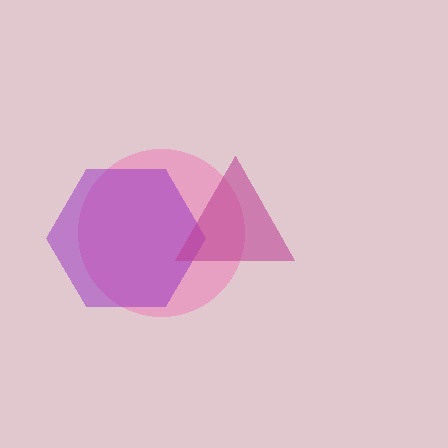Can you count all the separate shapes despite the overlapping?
Yes, there are 3 separate shapes.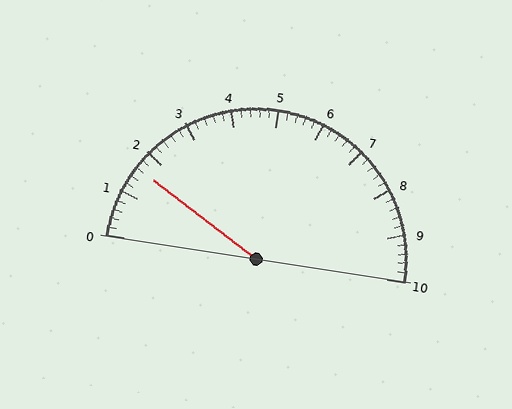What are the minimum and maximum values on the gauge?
The gauge ranges from 0 to 10.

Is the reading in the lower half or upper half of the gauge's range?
The reading is in the lower half of the range (0 to 10).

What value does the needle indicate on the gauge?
The needle indicates approximately 1.6.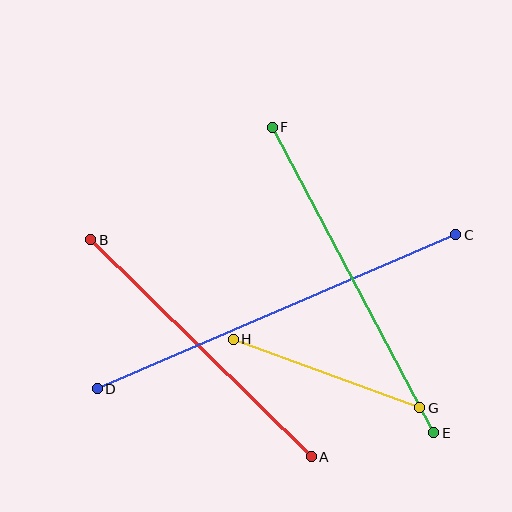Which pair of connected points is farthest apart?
Points C and D are farthest apart.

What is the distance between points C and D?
The distance is approximately 390 pixels.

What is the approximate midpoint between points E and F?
The midpoint is at approximately (353, 280) pixels.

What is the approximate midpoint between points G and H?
The midpoint is at approximately (327, 374) pixels.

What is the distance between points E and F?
The distance is approximately 345 pixels.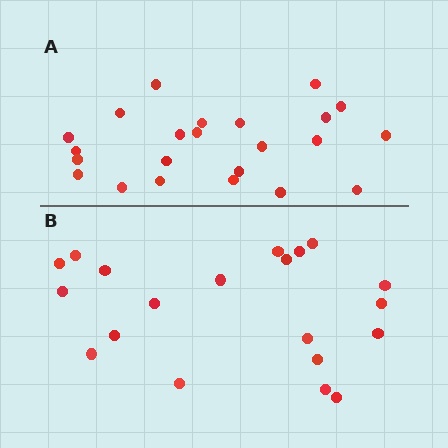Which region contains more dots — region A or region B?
Region A (the top region) has more dots.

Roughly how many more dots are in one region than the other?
Region A has just a few more — roughly 2 or 3 more dots than region B.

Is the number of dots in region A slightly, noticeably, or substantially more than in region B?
Region A has only slightly more — the two regions are fairly close. The ratio is roughly 1.1 to 1.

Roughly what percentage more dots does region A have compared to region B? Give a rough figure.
About 15% more.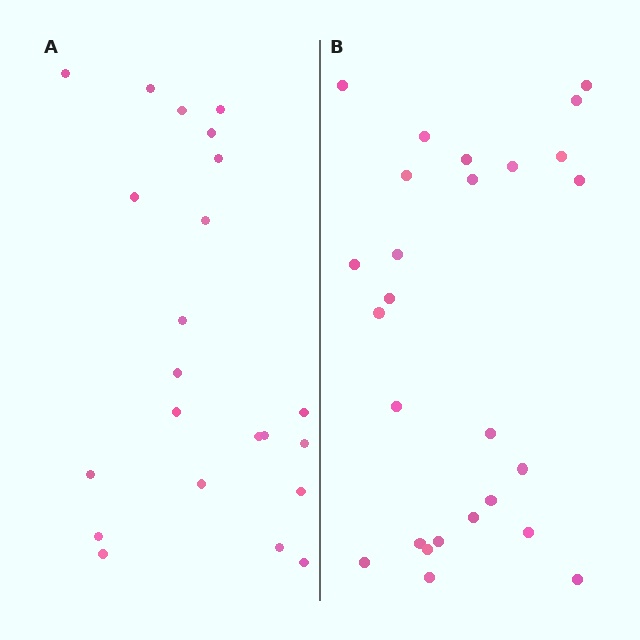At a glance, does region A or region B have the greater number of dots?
Region B (the right region) has more dots.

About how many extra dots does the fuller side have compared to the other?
Region B has about 4 more dots than region A.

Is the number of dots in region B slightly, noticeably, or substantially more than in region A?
Region B has only slightly more — the two regions are fairly close. The ratio is roughly 1.2 to 1.